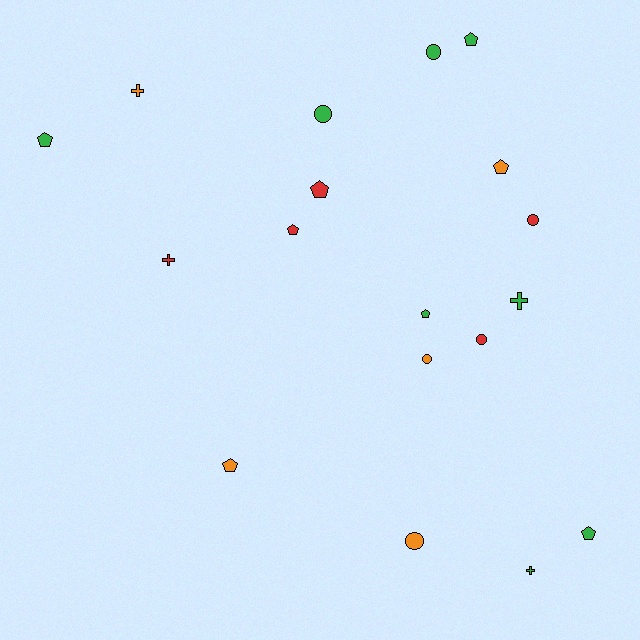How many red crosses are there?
There is 1 red cross.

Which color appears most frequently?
Green, with 8 objects.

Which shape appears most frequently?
Pentagon, with 8 objects.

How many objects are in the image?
There are 18 objects.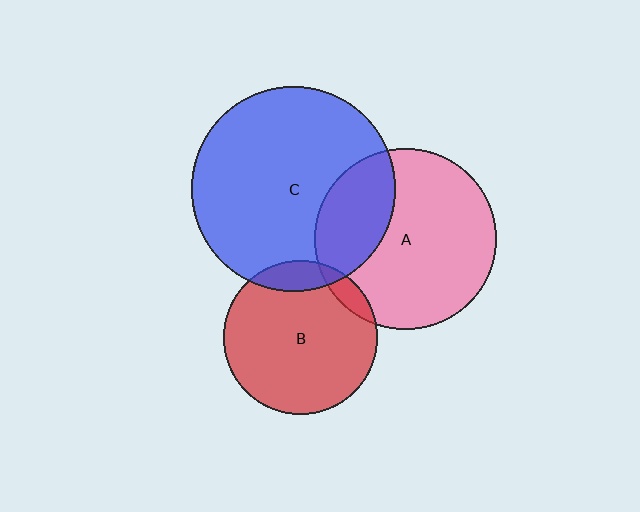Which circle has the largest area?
Circle C (blue).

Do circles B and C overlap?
Yes.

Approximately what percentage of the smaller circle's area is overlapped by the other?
Approximately 10%.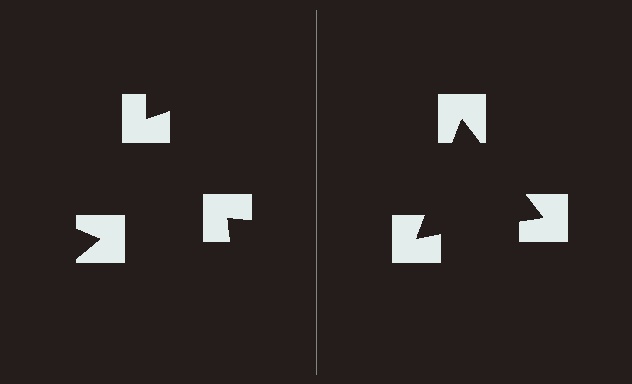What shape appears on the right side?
An illusory triangle.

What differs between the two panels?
The notched squares are positioned identically on both sides; only the wedge orientations differ. On the right they align to a triangle; on the left they are misaligned.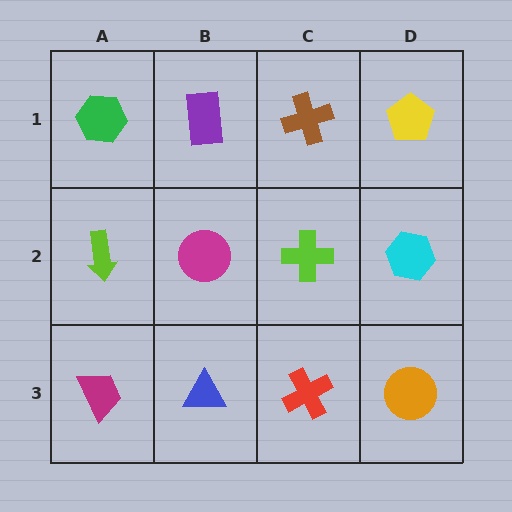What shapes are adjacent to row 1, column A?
A lime arrow (row 2, column A), a purple rectangle (row 1, column B).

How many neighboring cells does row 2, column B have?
4.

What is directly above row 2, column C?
A brown cross.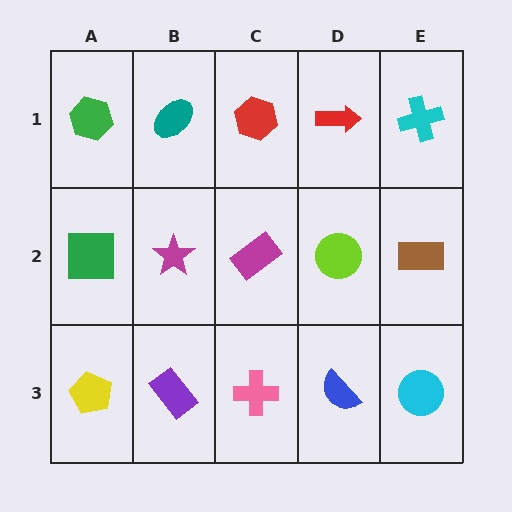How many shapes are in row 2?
5 shapes.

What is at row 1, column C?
A red hexagon.